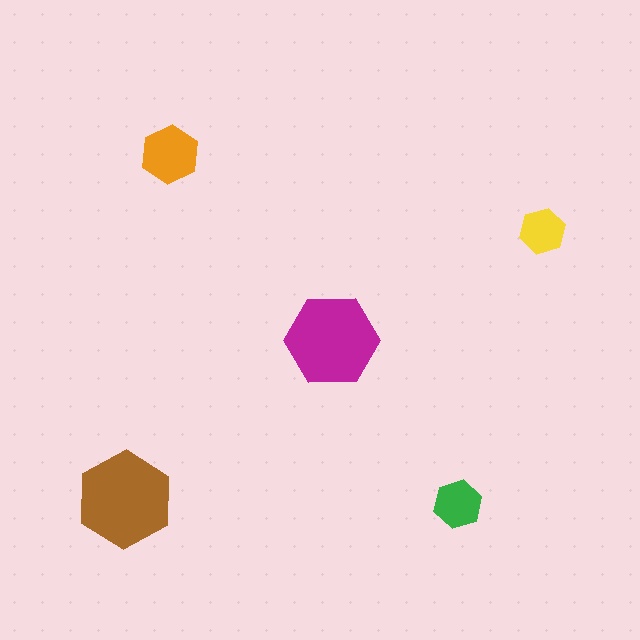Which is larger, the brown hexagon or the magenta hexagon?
The brown one.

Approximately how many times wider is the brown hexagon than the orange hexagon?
About 1.5 times wider.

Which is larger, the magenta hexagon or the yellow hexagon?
The magenta one.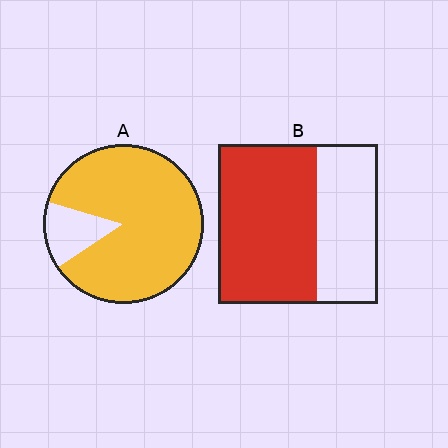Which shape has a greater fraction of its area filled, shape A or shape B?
Shape A.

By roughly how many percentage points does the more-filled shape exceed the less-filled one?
By roughly 25 percentage points (A over B).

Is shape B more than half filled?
Yes.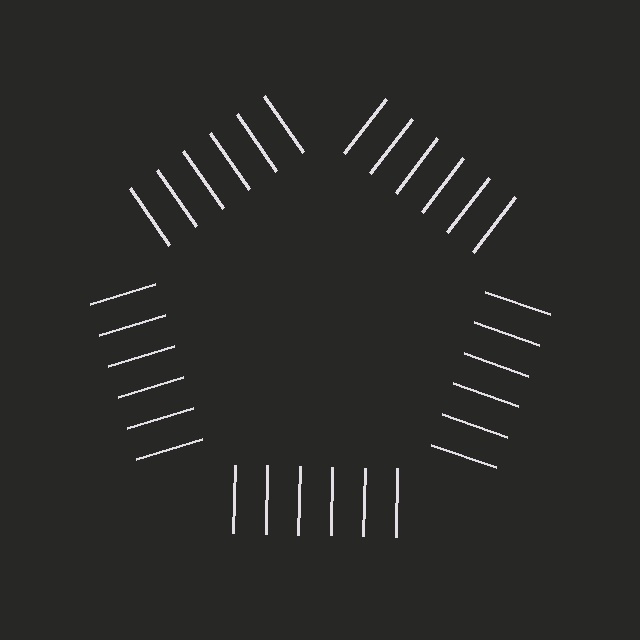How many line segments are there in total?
30 — 6 along each of the 5 edges.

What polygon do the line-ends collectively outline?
An illusory pentagon — the line segments terminate on its edges but no continuous stroke is drawn.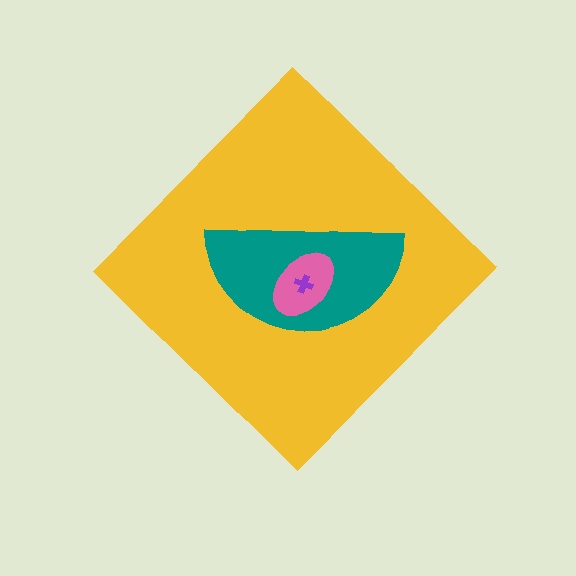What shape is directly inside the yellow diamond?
The teal semicircle.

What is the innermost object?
The purple cross.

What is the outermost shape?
The yellow diamond.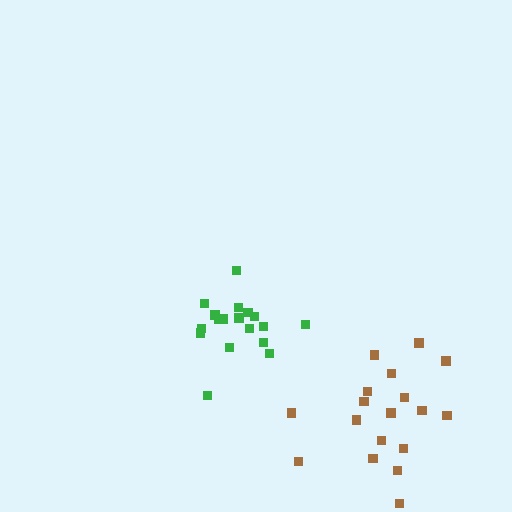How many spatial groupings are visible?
There are 2 spatial groupings.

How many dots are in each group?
Group 1: 18 dots, Group 2: 18 dots (36 total).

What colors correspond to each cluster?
The clusters are colored: green, brown.